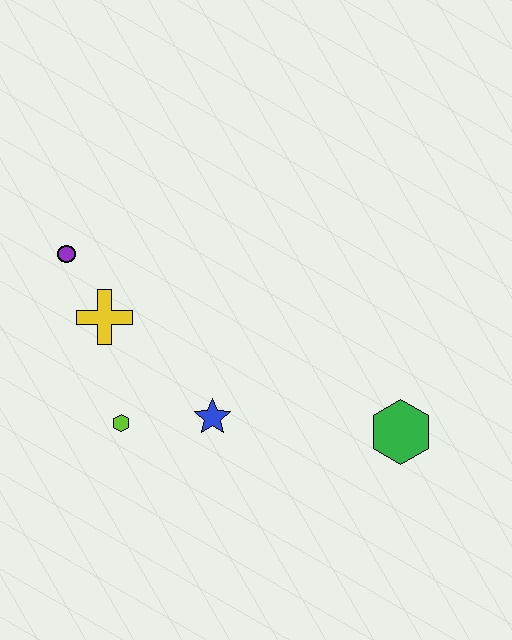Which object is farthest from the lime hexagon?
The green hexagon is farthest from the lime hexagon.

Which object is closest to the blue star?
The lime hexagon is closest to the blue star.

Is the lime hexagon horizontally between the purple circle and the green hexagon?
Yes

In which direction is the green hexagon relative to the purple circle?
The green hexagon is to the right of the purple circle.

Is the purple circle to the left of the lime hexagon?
Yes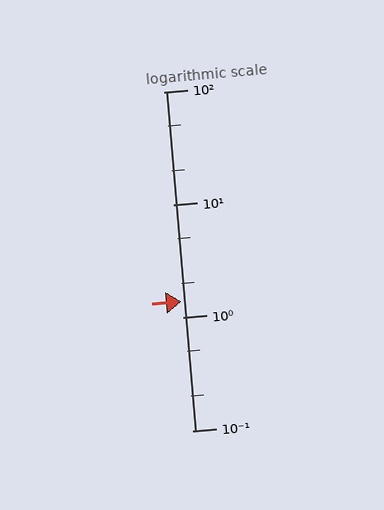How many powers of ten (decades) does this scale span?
The scale spans 3 decades, from 0.1 to 100.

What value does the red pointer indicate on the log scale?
The pointer indicates approximately 1.4.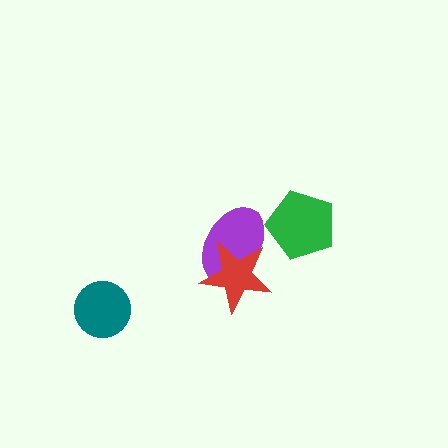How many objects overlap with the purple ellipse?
1 object overlaps with the purple ellipse.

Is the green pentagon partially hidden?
No, no other shape covers it.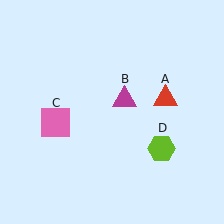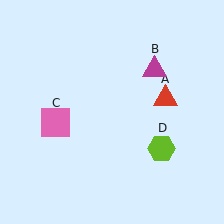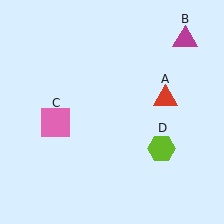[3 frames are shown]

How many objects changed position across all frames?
1 object changed position: magenta triangle (object B).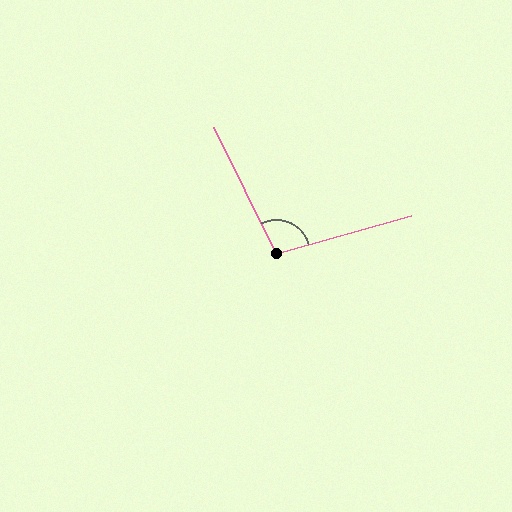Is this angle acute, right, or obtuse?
It is obtuse.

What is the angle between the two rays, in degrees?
Approximately 100 degrees.